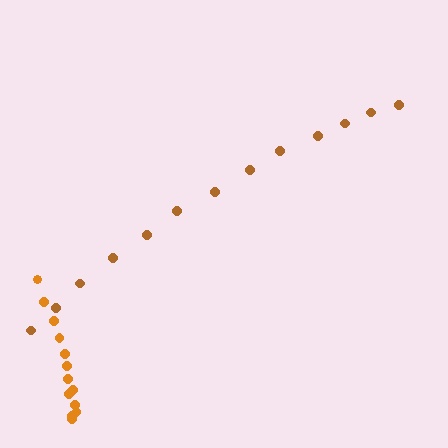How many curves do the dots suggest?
There are 2 distinct paths.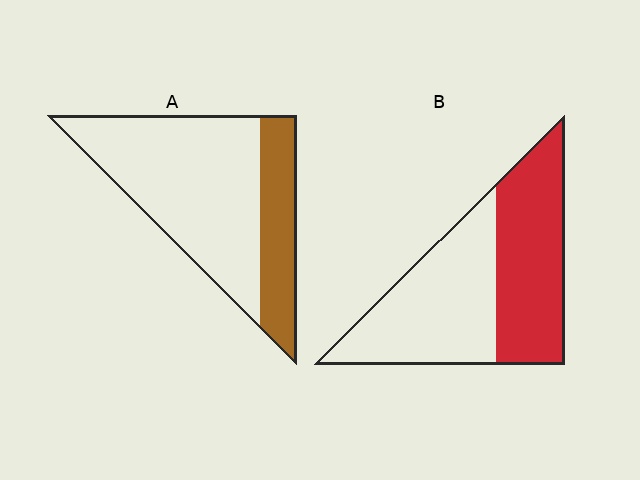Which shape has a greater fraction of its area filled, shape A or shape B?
Shape B.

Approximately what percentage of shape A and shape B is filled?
A is approximately 25% and B is approximately 45%.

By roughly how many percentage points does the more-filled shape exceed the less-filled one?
By roughly 20 percentage points (B over A).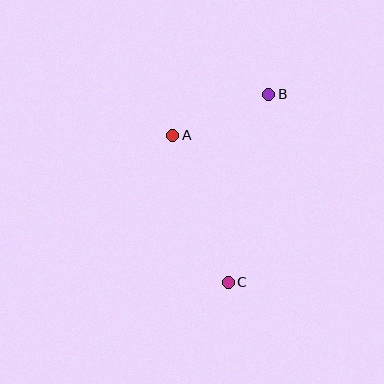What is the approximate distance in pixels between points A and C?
The distance between A and C is approximately 157 pixels.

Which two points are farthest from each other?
Points B and C are farthest from each other.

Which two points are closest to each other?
Points A and B are closest to each other.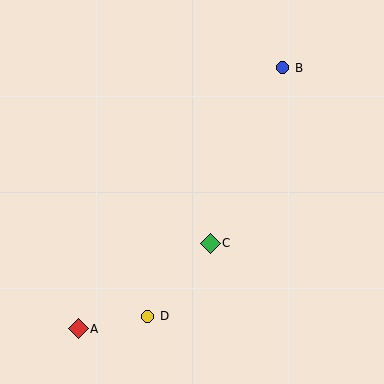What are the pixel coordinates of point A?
Point A is at (78, 329).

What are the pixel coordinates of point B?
Point B is at (283, 68).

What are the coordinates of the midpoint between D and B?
The midpoint between D and B is at (215, 192).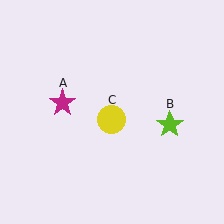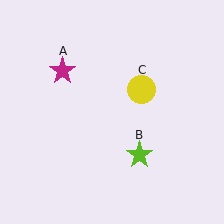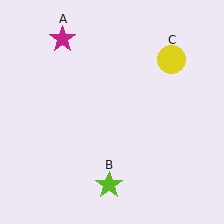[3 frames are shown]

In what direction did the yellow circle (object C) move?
The yellow circle (object C) moved up and to the right.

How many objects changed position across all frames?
3 objects changed position: magenta star (object A), lime star (object B), yellow circle (object C).